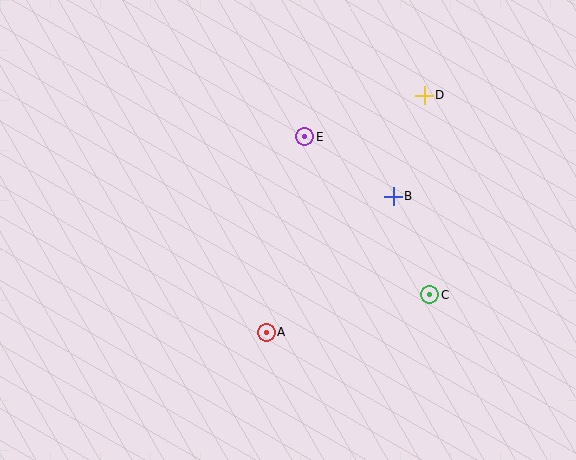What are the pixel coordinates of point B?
Point B is at (393, 196).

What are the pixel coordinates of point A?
Point A is at (266, 332).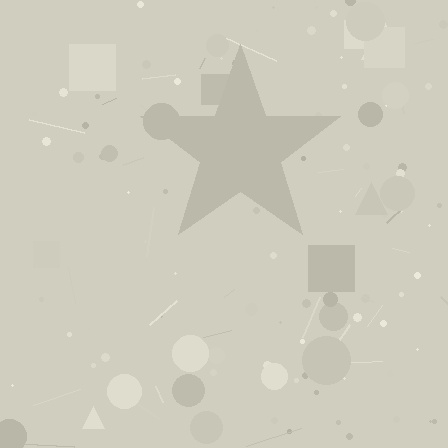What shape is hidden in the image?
A star is hidden in the image.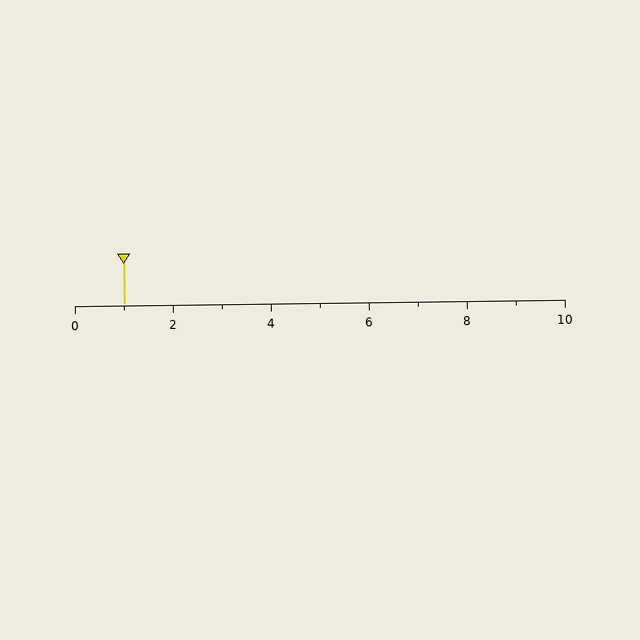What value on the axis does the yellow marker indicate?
The marker indicates approximately 1.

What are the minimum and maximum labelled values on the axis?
The axis runs from 0 to 10.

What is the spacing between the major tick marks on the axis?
The major ticks are spaced 2 apart.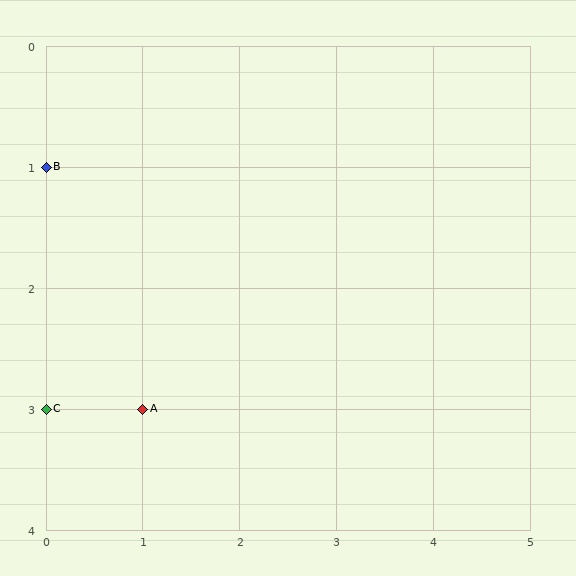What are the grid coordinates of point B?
Point B is at grid coordinates (0, 1).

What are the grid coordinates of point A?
Point A is at grid coordinates (1, 3).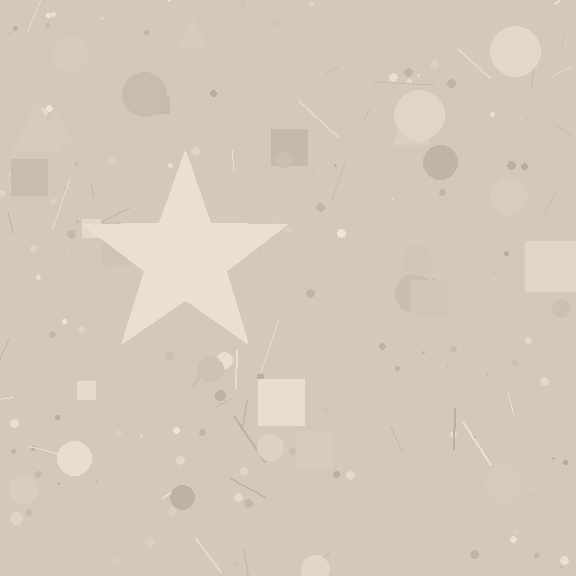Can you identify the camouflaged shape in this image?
The camouflaged shape is a star.